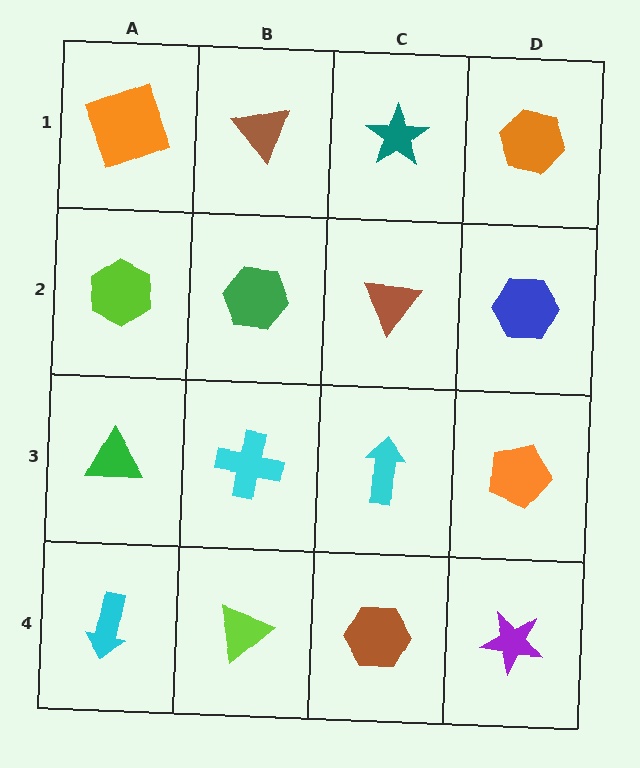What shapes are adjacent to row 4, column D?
An orange pentagon (row 3, column D), a brown hexagon (row 4, column C).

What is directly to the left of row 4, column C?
A lime triangle.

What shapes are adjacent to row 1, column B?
A green hexagon (row 2, column B), an orange square (row 1, column A), a teal star (row 1, column C).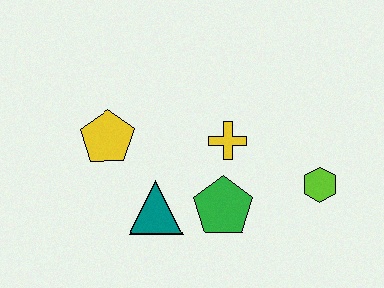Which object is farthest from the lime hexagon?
The yellow pentagon is farthest from the lime hexagon.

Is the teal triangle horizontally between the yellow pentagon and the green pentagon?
Yes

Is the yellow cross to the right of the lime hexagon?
No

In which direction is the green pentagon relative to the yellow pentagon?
The green pentagon is to the right of the yellow pentagon.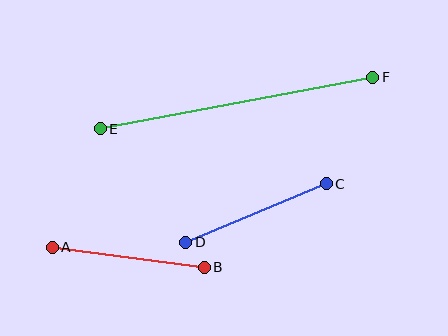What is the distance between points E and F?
The distance is approximately 277 pixels.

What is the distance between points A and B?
The distance is approximately 154 pixels.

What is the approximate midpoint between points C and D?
The midpoint is at approximately (256, 213) pixels.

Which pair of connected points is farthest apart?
Points E and F are farthest apart.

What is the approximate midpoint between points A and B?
The midpoint is at approximately (128, 257) pixels.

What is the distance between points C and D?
The distance is approximately 152 pixels.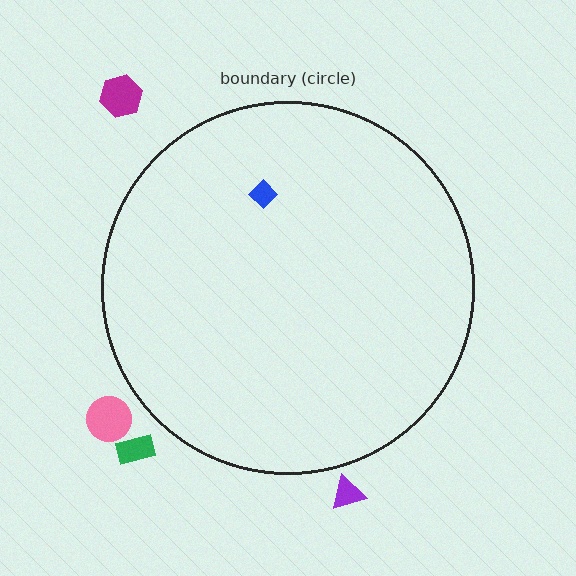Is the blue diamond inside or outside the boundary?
Inside.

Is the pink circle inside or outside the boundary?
Outside.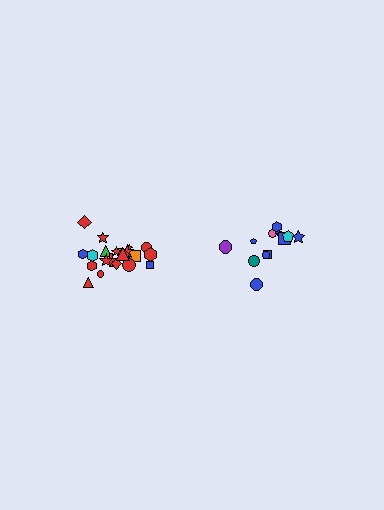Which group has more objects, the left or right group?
The left group.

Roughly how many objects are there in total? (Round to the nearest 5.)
Roughly 35 objects in total.